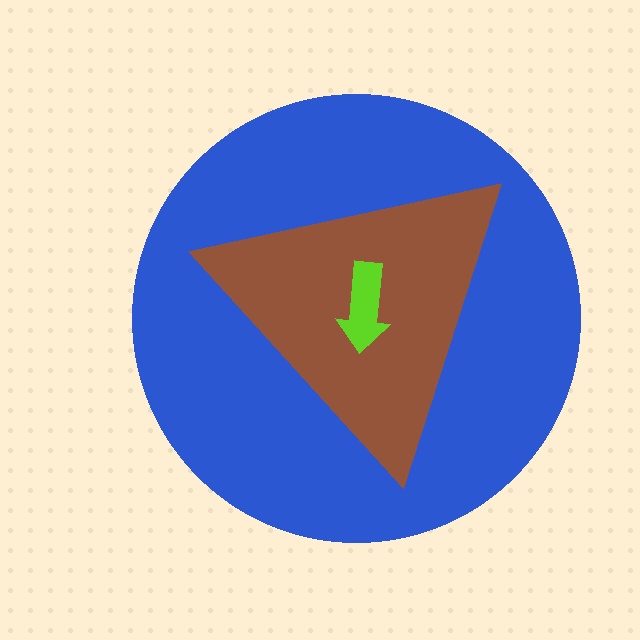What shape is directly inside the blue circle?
The brown triangle.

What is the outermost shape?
The blue circle.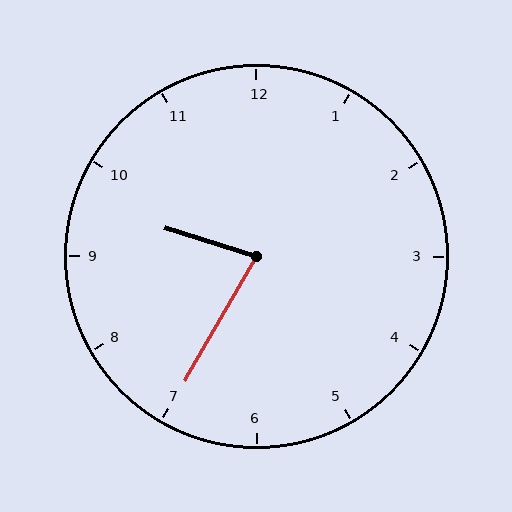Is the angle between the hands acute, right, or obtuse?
It is acute.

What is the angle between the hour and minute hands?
Approximately 78 degrees.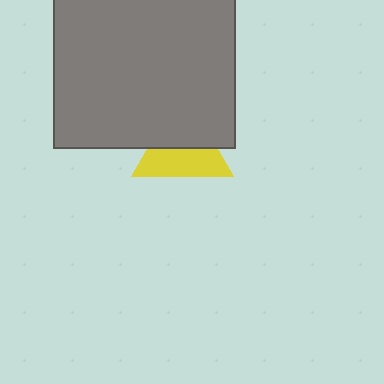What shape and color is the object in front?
The object in front is a gray square.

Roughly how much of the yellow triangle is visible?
About half of it is visible (roughly 53%).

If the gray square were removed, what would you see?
You would see the complete yellow triangle.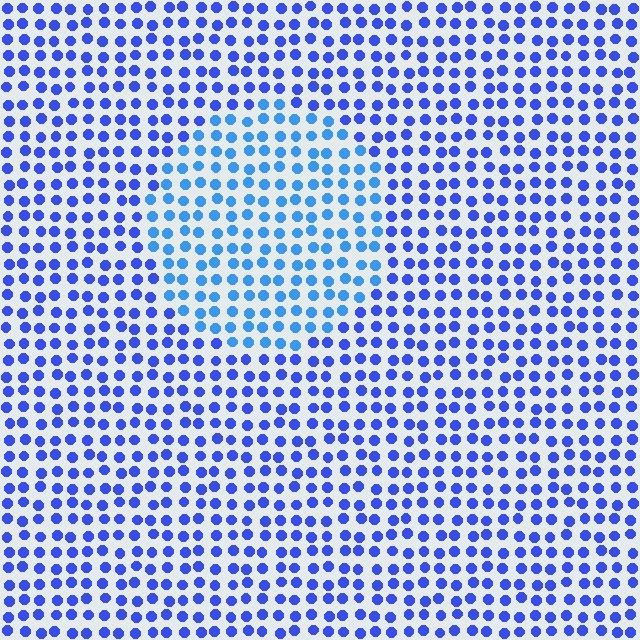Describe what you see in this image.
The image is filled with small blue elements in a uniform arrangement. A circle-shaped region is visible where the elements are tinted to a slightly different hue, forming a subtle color boundary.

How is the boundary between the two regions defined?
The boundary is defined purely by a slight shift in hue (about 27 degrees). Spacing, size, and orientation are identical on both sides.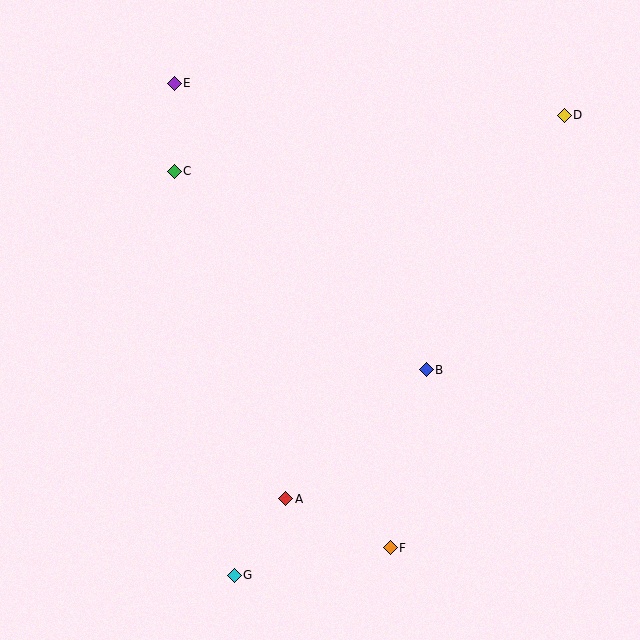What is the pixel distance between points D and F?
The distance between D and F is 466 pixels.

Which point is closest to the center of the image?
Point B at (426, 370) is closest to the center.